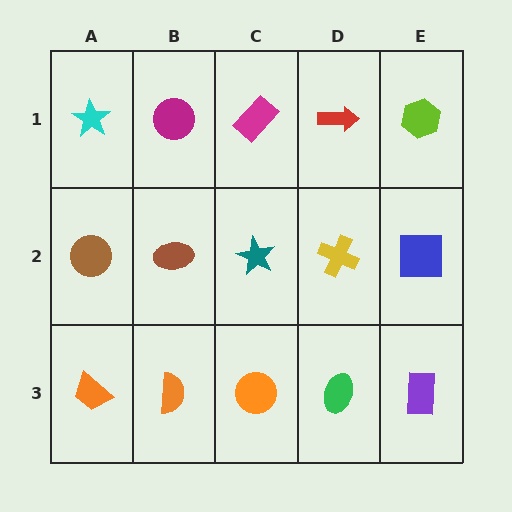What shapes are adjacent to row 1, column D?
A yellow cross (row 2, column D), a magenta rectangle (row 1, column C), a lime hexagon (row 1, column E).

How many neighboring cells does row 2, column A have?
3.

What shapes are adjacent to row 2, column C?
A magenta rectangle (row 1, column C), an orange circle (row 3, column C), a brown ellipse (row 2, column B), a yellow cross (row 2, column D).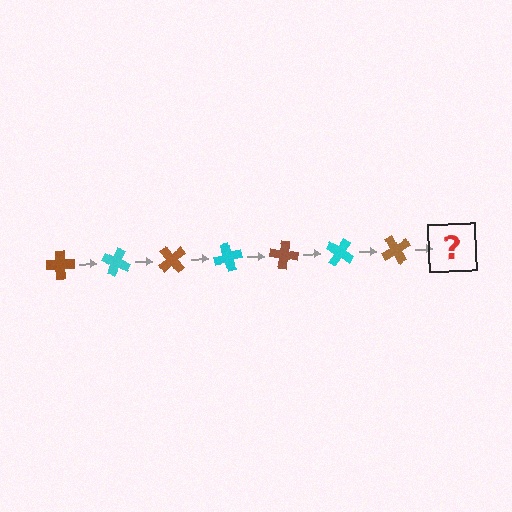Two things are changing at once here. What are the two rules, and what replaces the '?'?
The two rules are that it rotates 25 degrees each step and the color cycles through brown and cyan. The '?' should be a cyan cross, rotated 175 degrees from the start.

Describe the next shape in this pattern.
It should be a cyan cross, rotated 175 degrees from the start.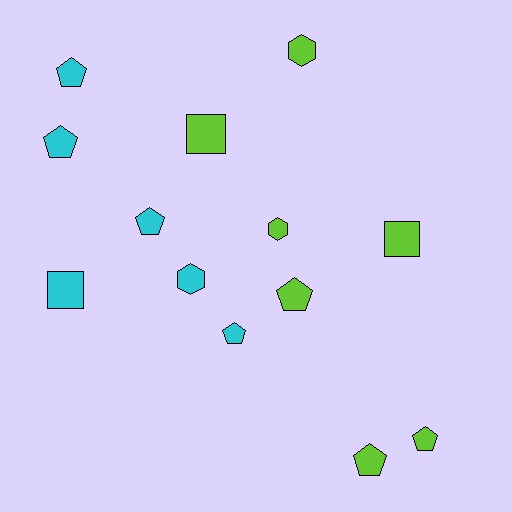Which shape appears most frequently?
Pentagon, with 7 objects.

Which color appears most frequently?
Lime, with 7 objects.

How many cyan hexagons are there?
There is 1 cyan hexagon.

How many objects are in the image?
There are 13 objects.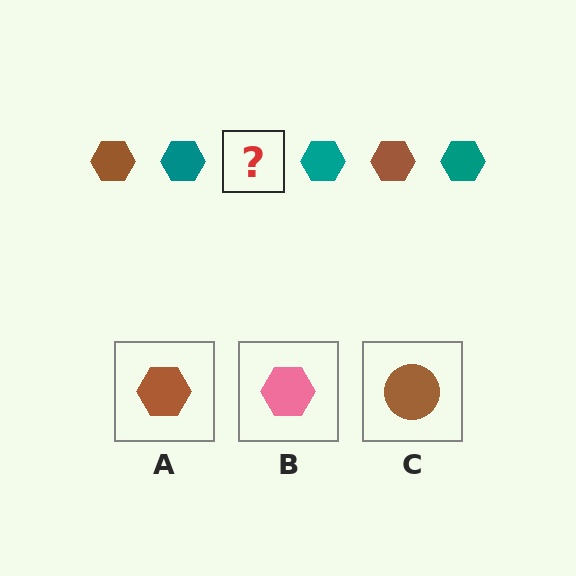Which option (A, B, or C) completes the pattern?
A.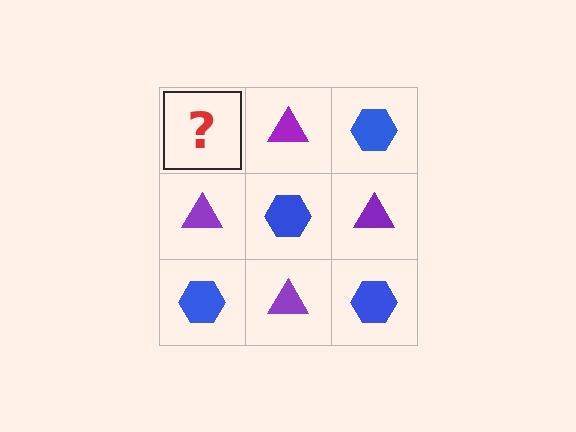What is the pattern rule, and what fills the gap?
The rule is that it alternates blue hexagon and purple triangle in a checkerboard pattern. The gap should be filled with a blue hexagon.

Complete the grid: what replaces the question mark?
The question mark should be replaced with a blue hexagon.